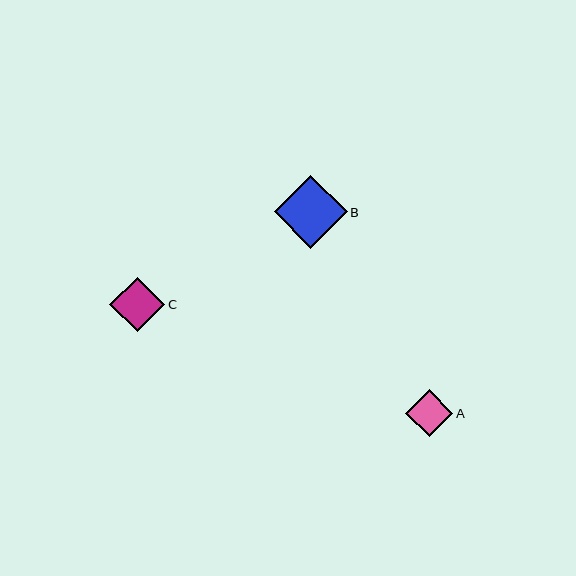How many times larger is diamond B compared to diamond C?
Diamond B is approximately 1.3 times the size of diamond C.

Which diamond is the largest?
Diamond B is the largest with a size of approximately 73 pixels.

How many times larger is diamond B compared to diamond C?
Diamond B is approximately 1.3 times the size of diamond C.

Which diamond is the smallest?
Diamond A is the smallest with a size of approximately 47 pixels.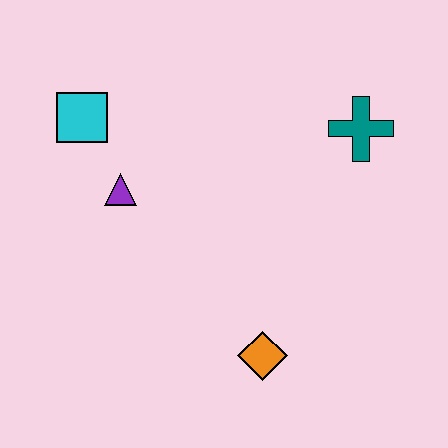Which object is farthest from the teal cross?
The cyan square is farthest from the teal cross.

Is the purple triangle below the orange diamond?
No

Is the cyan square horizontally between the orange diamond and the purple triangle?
No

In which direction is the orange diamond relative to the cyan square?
The orange diamond is below the cyan square.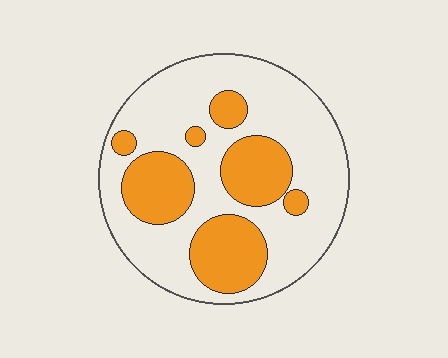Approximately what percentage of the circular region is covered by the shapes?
Approximately 30%.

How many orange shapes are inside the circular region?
7.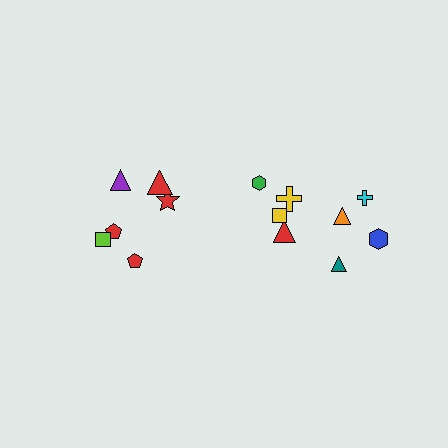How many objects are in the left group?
There are 6 objects.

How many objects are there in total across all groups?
There are 14 objects.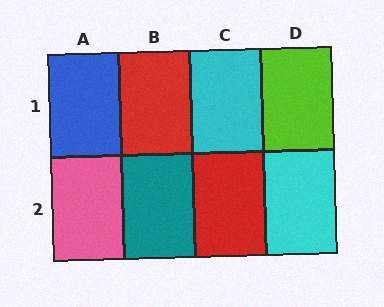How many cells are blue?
1 cell is blue.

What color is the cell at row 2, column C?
Red.